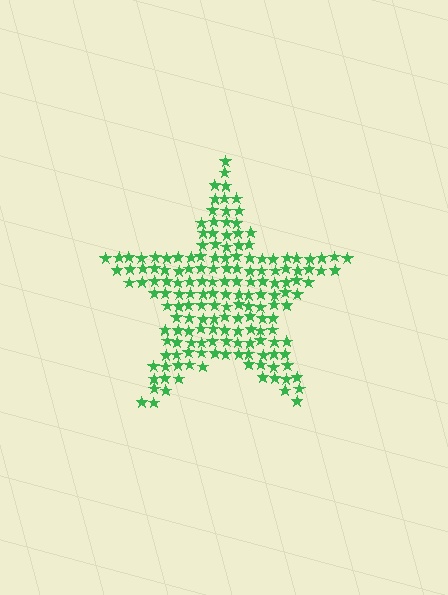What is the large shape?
The large shape is a star.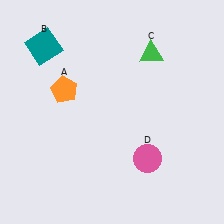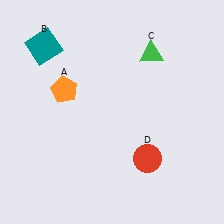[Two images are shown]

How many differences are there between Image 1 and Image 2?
There is 1 difference between the two images.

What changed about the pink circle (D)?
In Image 1, D is pink. In Image 2, it changed to red.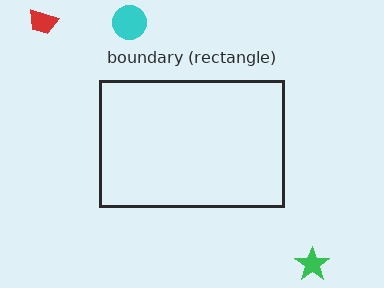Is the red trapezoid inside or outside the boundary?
Outside.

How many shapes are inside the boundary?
0 inside, 3 outside.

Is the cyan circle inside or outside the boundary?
Outside.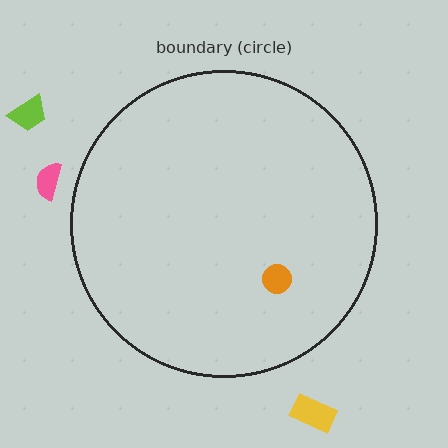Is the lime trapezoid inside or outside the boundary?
Outside.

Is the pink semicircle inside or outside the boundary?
Outside.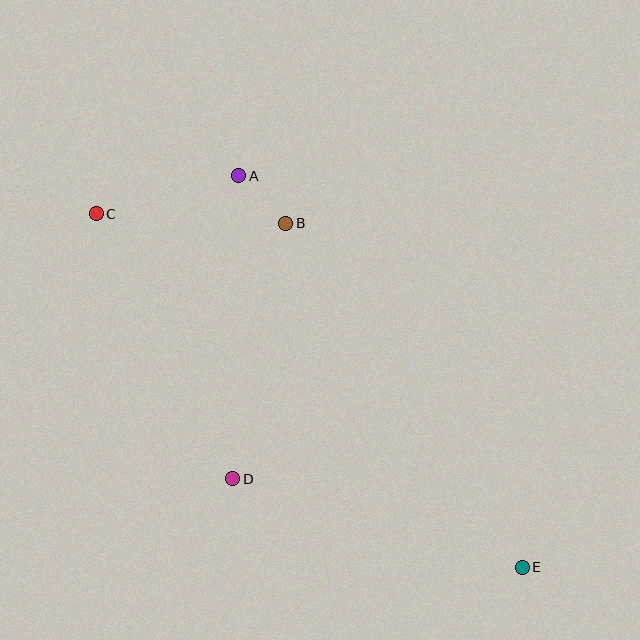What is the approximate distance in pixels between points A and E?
The distance between A and E is approximately 483 pixels.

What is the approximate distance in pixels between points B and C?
The distance between B and C is approximately 190 pixels.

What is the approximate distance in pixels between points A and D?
The distance between A and D is approximately 303 pixels.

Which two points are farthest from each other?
Points C and E are farthest from each other.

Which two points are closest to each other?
Points A and B are closest to each other.